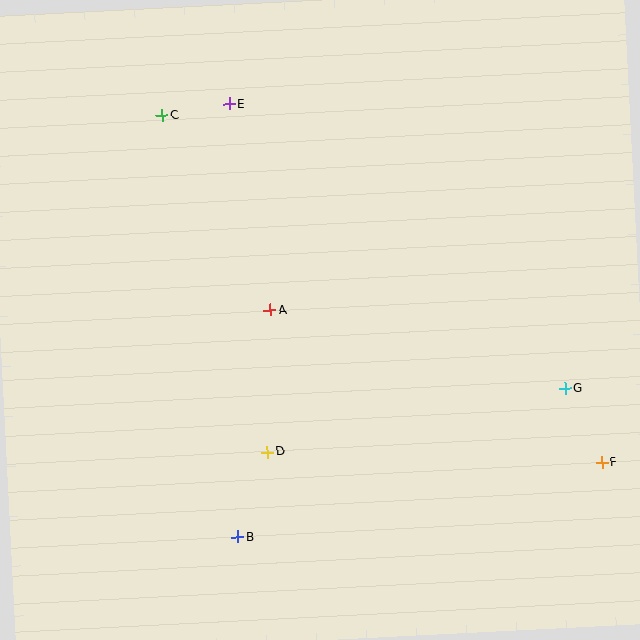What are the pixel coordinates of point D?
Point D is at (267, 452).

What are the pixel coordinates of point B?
Point B is at (238, 537).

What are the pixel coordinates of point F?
Point F is at (602, 463).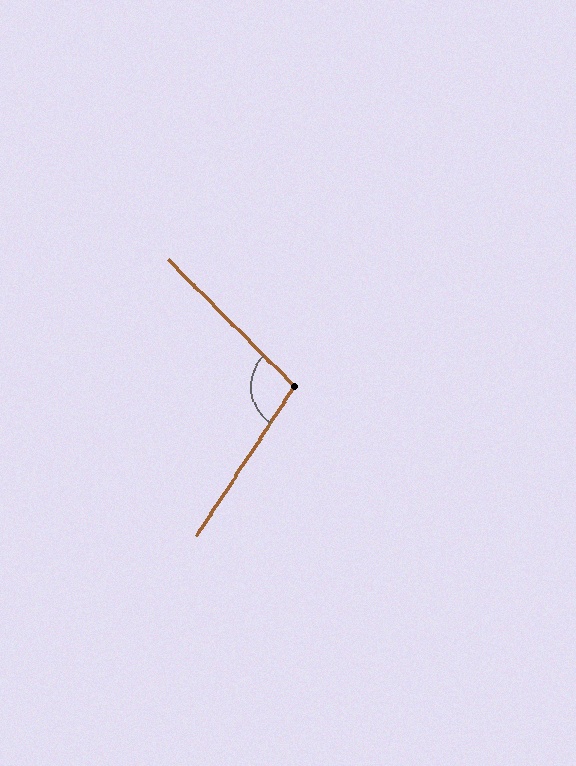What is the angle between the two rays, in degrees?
Approximately 102 degrees.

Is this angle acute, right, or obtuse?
It is obtuse.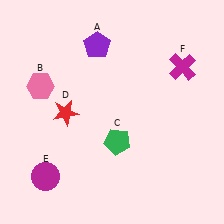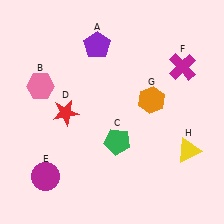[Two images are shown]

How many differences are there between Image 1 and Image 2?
There are 2 differences between the two images.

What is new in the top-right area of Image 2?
An orange hexagon (G) was added in the top-right area of Image 2.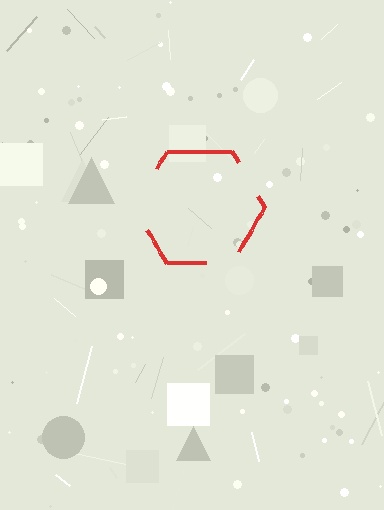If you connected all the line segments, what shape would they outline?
They would outline a hexagon.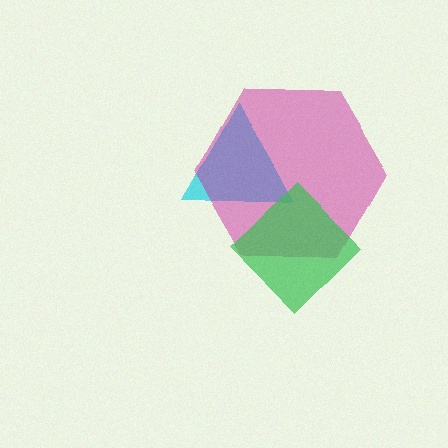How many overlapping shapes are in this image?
There are 3 overlapping shapes in the image.